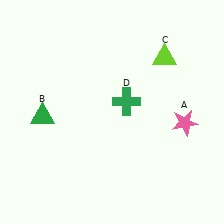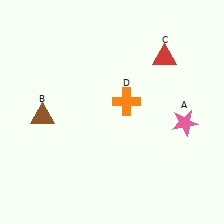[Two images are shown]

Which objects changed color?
B changed from green to brown. C changed from lime to red. D changed from green to orange.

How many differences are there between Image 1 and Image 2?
There are 3 differences between the two images.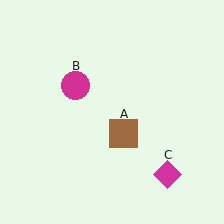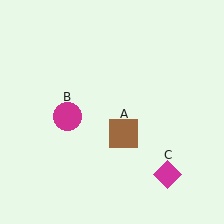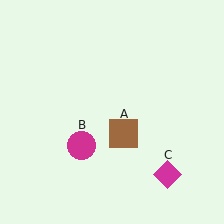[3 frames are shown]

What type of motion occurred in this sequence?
The magenta circle (object B) rotated counterclockwise around the center of the scene.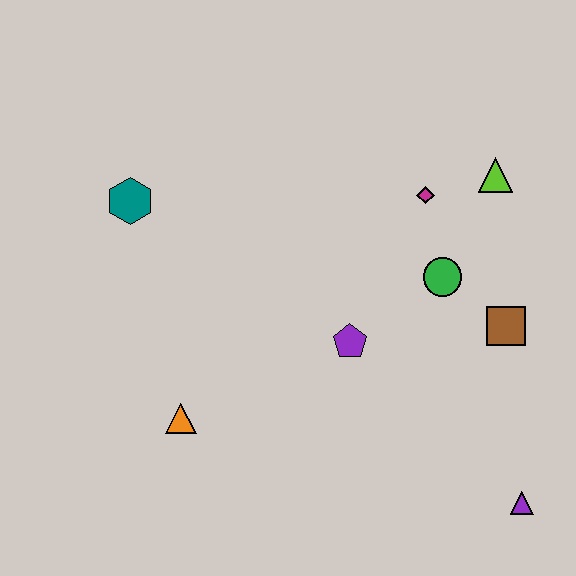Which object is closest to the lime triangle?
The magenta diamond is closest to the lime triangle.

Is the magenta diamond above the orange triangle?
Yes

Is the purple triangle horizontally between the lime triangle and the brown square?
No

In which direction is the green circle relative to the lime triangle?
The green circle is below the lime triangle.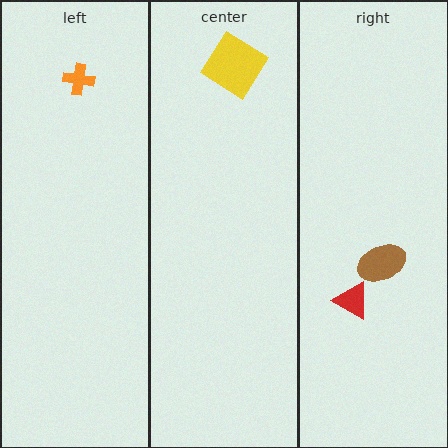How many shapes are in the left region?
1.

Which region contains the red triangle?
The right region.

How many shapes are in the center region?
1.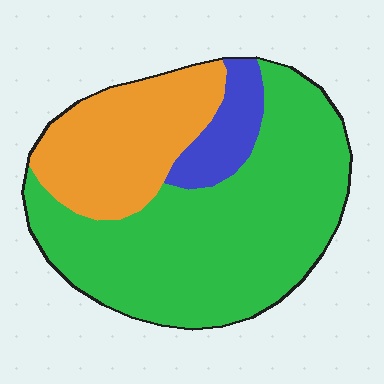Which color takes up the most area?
Green, at roughly 65%.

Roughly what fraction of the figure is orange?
Orange takes up about one quarter (1/4) of the figure.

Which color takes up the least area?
Blue, at roughly 10%.